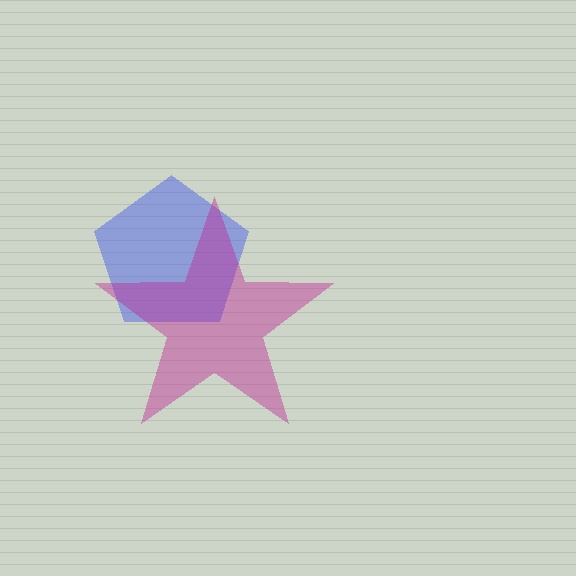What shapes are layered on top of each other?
The layered shapes are: a blue pentagon, a magenta star.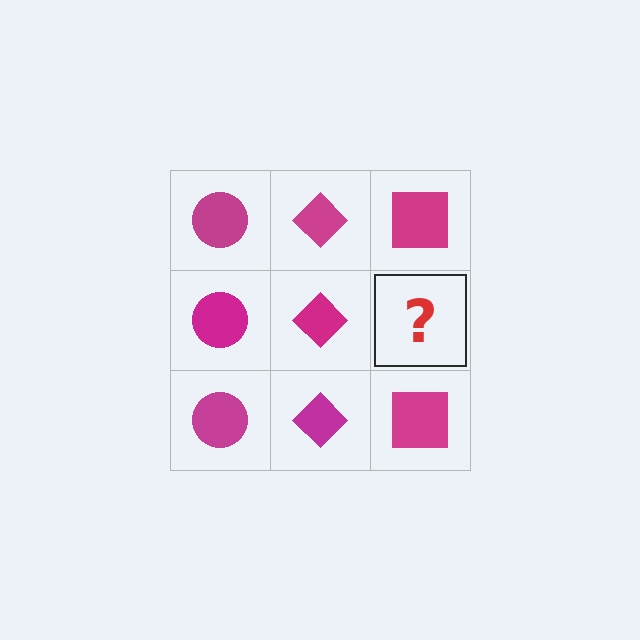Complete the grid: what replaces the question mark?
The question mark should be replaced with a magenta square.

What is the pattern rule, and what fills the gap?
The rule is that each column has a consistent shape. The gap should be filled with a magenta square.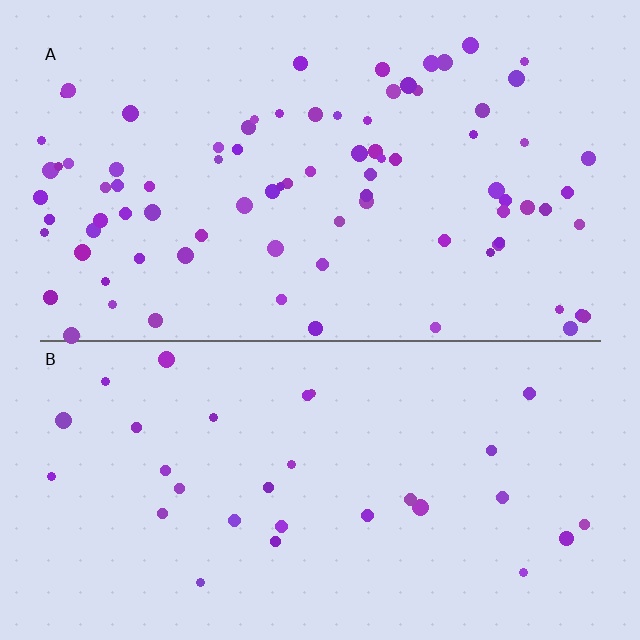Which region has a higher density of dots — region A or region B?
A (the top).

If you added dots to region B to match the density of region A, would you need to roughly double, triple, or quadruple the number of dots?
Approximately triple.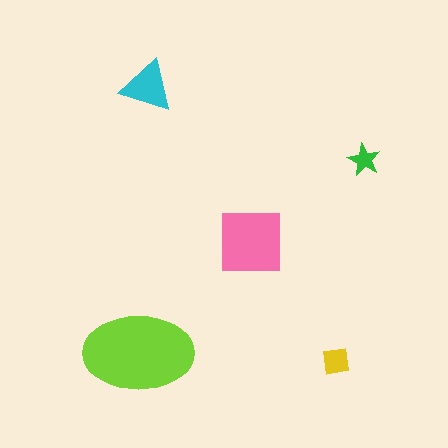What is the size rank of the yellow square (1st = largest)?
4th.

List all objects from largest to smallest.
The lime ellipse, the pink square, the cyan triangle, the yellow square, the green star.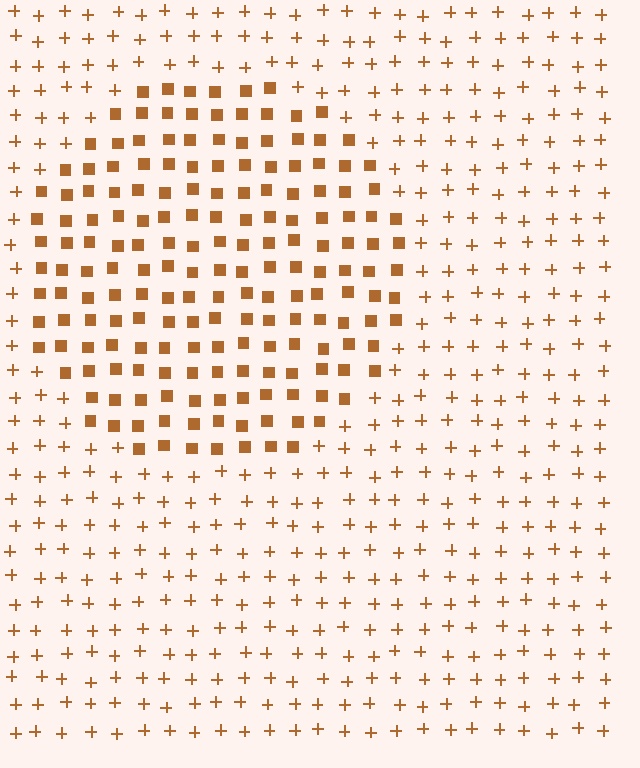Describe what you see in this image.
The image is filled with small brown elements arranged in a uniform grid. A circle-shaped region contains squares, while the surrounding area contains plus signs. The boundary is defined purely by the change in element shape.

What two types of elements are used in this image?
The image uses squares inside the circle region and plus signs outside it.